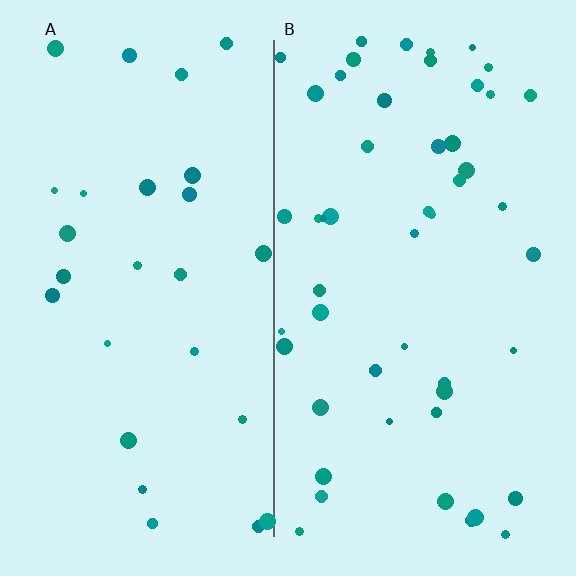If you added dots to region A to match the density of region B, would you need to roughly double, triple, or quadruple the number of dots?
Approximately double.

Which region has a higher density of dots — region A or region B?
B (the right).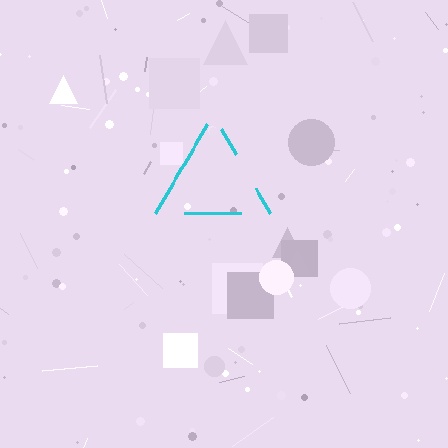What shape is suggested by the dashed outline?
The dashed outline suggests a triangle.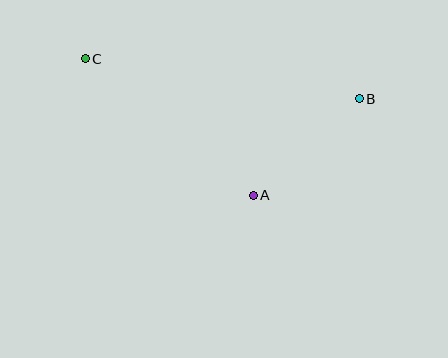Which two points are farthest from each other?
Points B and C are farthest from each other.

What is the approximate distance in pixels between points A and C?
The distance between A and C is approximately 216 pixels.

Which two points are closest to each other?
Points A and B are closest to each other.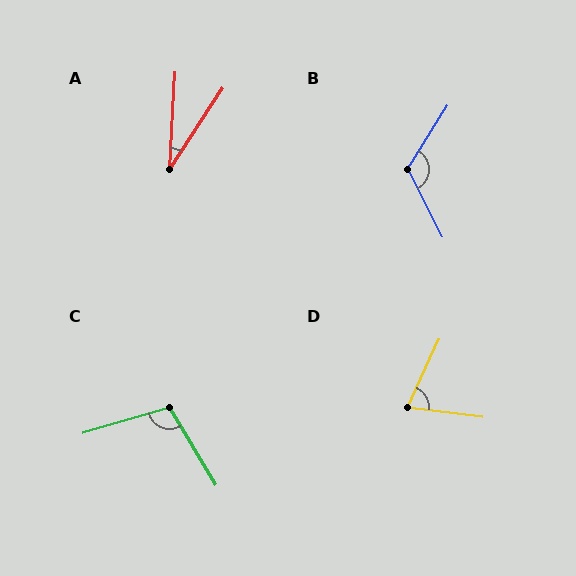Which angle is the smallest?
A, at approximately 30 degrees.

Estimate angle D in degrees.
Approximately 73 degrees.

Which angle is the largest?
B, at approximately 120 degrees.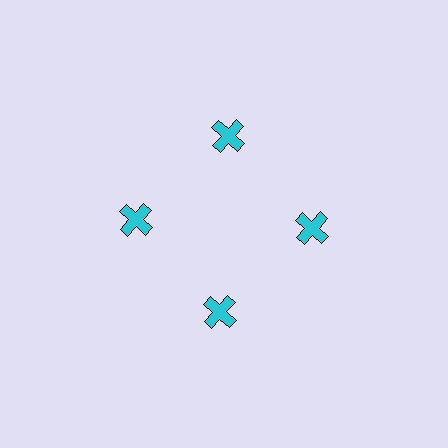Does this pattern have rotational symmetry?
Yes, this pattern has 4-fold rotational symmetry. It looks the same after rotating 90 degrees around the center.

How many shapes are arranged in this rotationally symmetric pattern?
There are 4 shapes, arranged in 4 groups of 1.